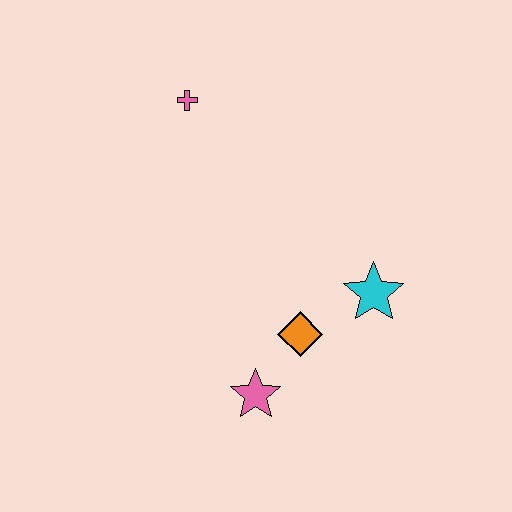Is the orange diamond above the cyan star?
No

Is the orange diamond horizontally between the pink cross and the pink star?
No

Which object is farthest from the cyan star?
The pink cross is farthest from the cyan star.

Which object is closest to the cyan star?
The orange diamond is closest to the cyan star.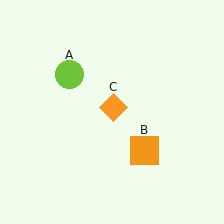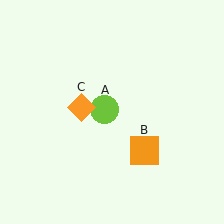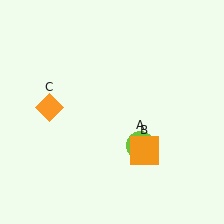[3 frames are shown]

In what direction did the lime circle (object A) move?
The lime circle (object A) moved down and to the right.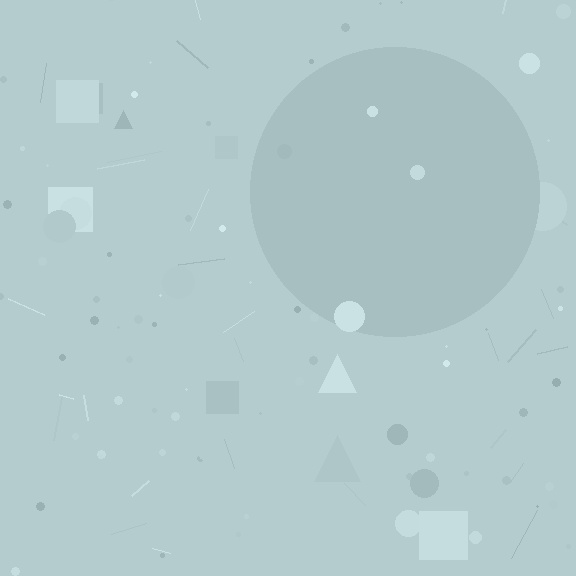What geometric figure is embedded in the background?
A circle is embedded in the background.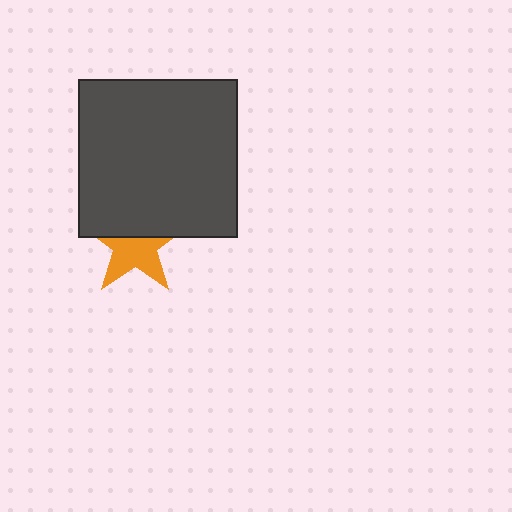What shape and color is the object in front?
The object in front is a dark gray square.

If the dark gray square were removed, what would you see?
You would see the complete orange star.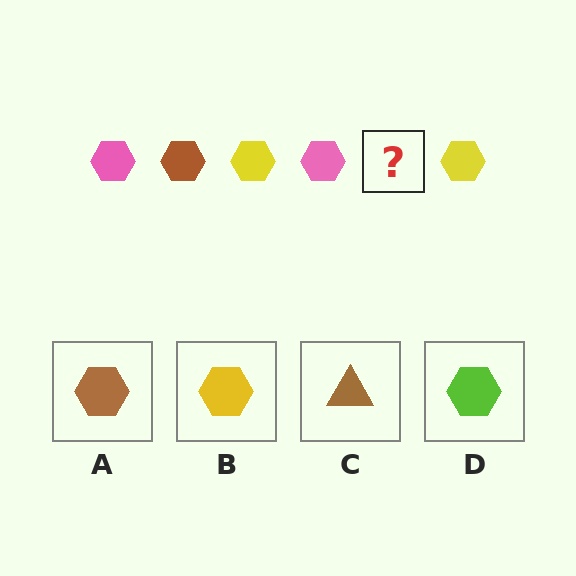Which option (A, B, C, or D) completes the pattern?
A.